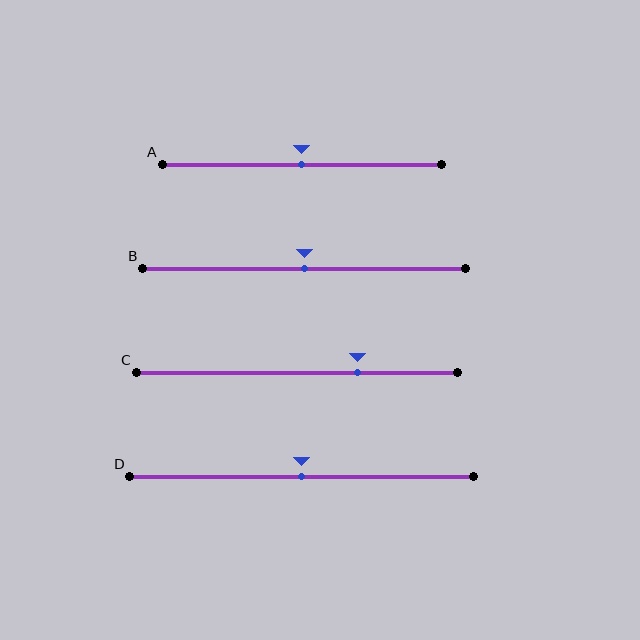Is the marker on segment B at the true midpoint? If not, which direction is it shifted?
Yes, the marker on segment B is at the true midpoint.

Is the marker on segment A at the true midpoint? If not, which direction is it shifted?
Yes, the marker on segment A is at the true midpoint.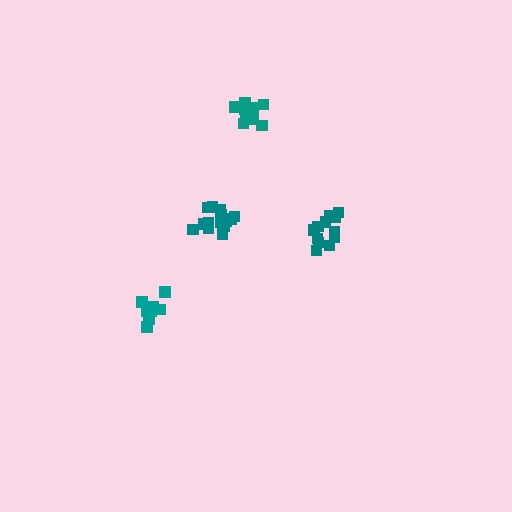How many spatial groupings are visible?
There are 4 spatial groupings.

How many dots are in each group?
Group 1: 12 dots, Group 2: 10 dots, Group 3: 14 dots, Group 4: 10 dots (46 total).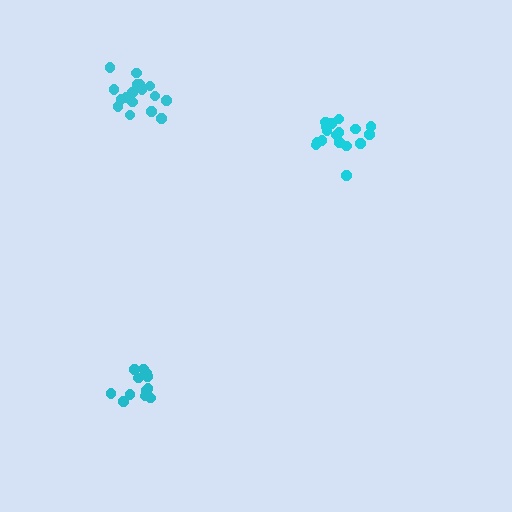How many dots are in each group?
Group 1: 17 dots, Group 2: 17 dots, Group 3: 12 dots (46 total).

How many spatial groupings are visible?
There are 3 spatial groupings.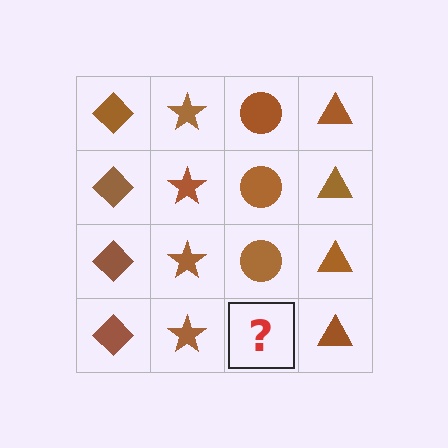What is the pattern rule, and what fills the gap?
The rule is that each column has a consistent shape. The gap should be filled with a brown circle.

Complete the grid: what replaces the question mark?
The question mark should be replaced with a brown circle.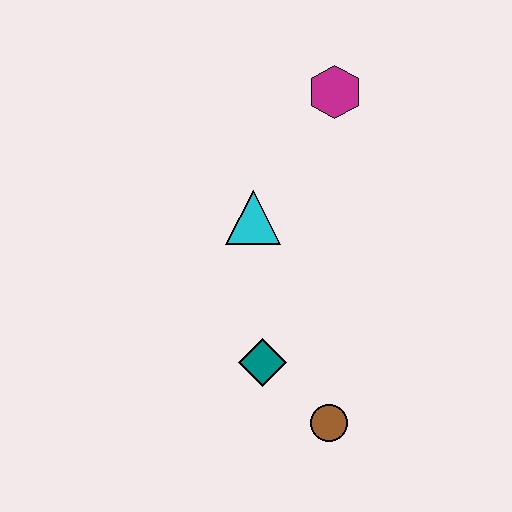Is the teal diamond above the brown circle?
Yes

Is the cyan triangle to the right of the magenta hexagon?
No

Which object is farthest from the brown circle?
The magenta hexagon is farthest from the brown circle.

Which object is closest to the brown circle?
The teal diamond is closest to the brown circle.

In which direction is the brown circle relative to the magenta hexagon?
The brown circle is below the magenta hexagon.